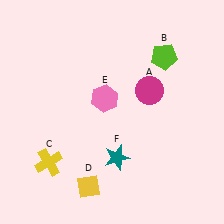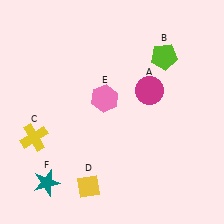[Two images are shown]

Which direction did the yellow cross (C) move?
The yellow cross (C) moved up.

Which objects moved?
The objects that moved are: the yellow cross (C), the teal star (F).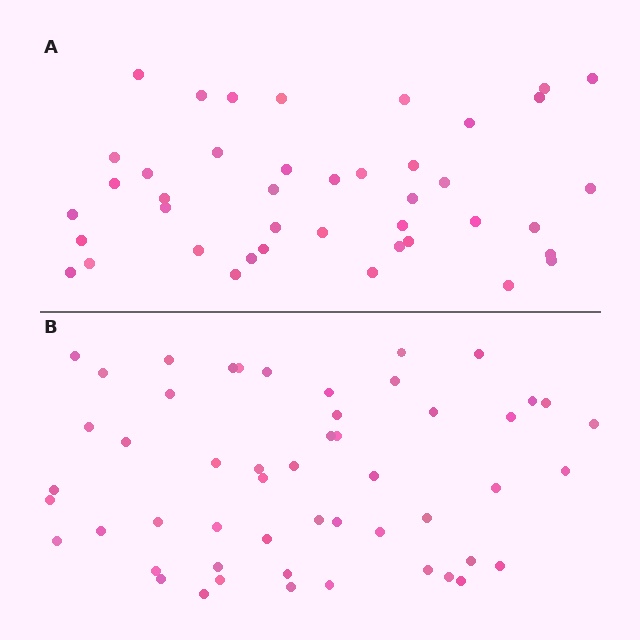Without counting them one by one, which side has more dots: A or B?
Region B (the bottom region) has more dots.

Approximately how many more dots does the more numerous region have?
Region B has roughly 10 or so more dots than region A.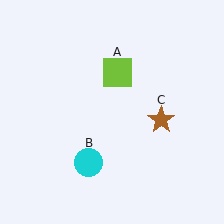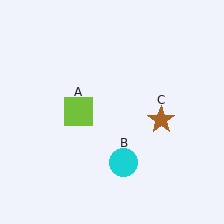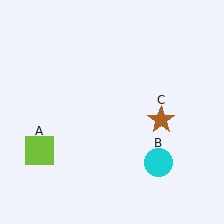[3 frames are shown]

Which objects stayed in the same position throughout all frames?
Brown star (object C) remained stationary.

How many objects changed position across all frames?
2 objects changed position: lime square (object A), cyan circle (object B).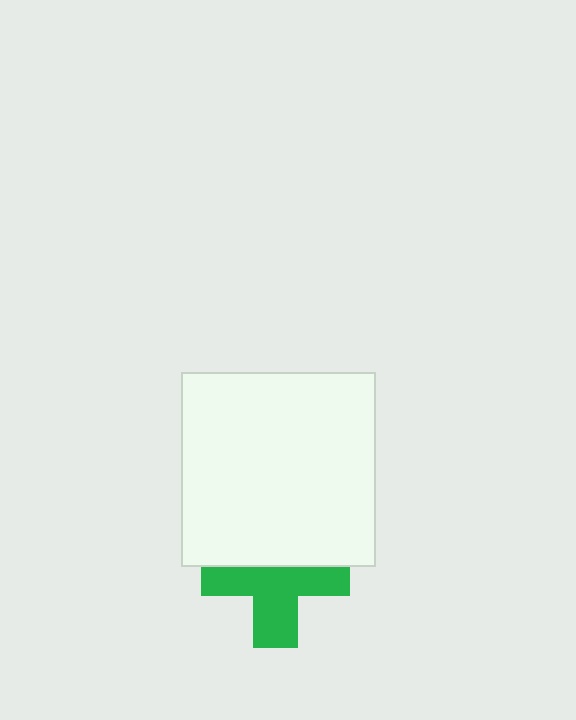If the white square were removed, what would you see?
You would see the complete green cross.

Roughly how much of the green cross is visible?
About half of it is visible (roughly 57%).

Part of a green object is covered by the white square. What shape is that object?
It is a cross.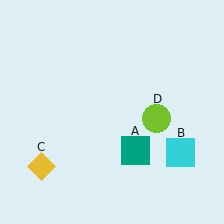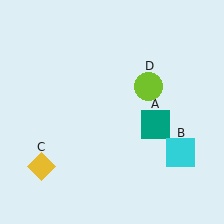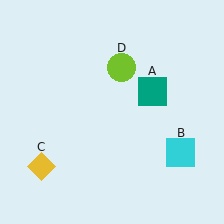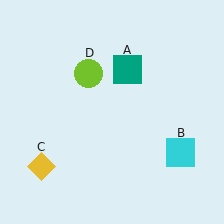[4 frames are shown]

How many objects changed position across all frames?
2 objects changed position: teal square (object A), lime circle (object D).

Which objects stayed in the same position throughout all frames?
Cyan square (object B) and yellow diamond (object C) remained stationary.